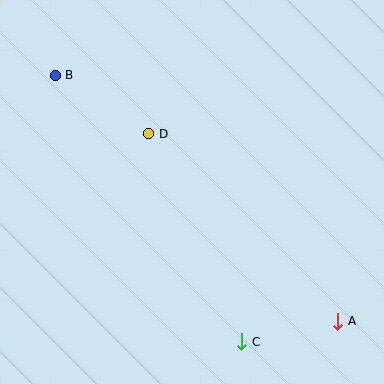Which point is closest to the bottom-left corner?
Point C is closest to the bottom-left corner.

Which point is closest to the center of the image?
Point D at (149, 134) is closest to the center.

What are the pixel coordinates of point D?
Point D is at (149, 134).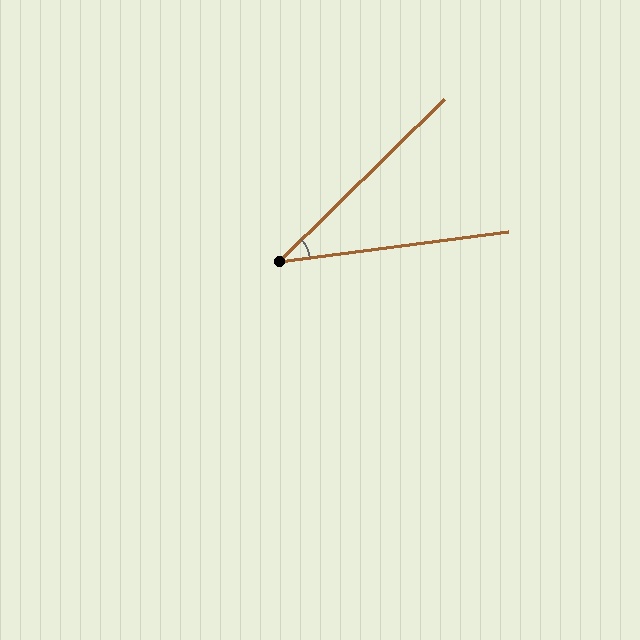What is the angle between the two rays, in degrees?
Approximately 37 degrees.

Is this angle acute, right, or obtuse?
It is acute.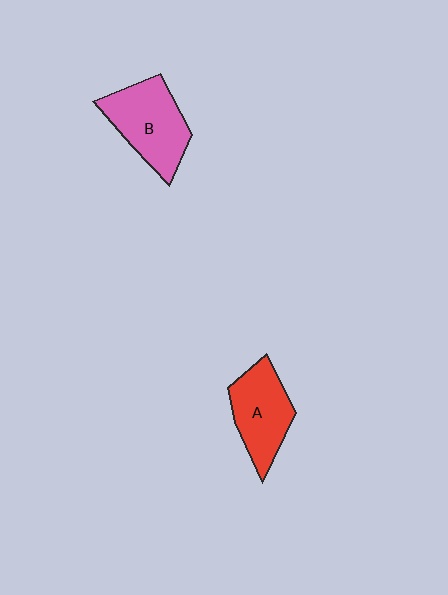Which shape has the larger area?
Shape B (pink).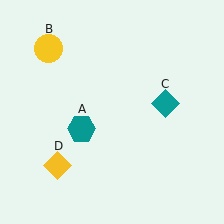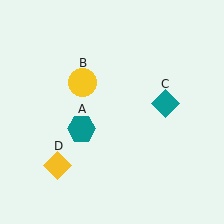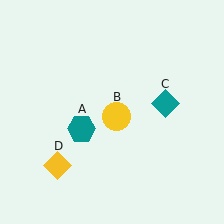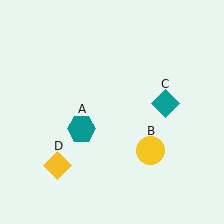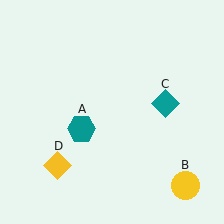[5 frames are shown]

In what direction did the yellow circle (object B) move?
The yellow circle (object B) moved down and to the right.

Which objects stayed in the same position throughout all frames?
Teal hexagon (object A) and teal diamond (object C) and yellow diamond (object D) remained stationary.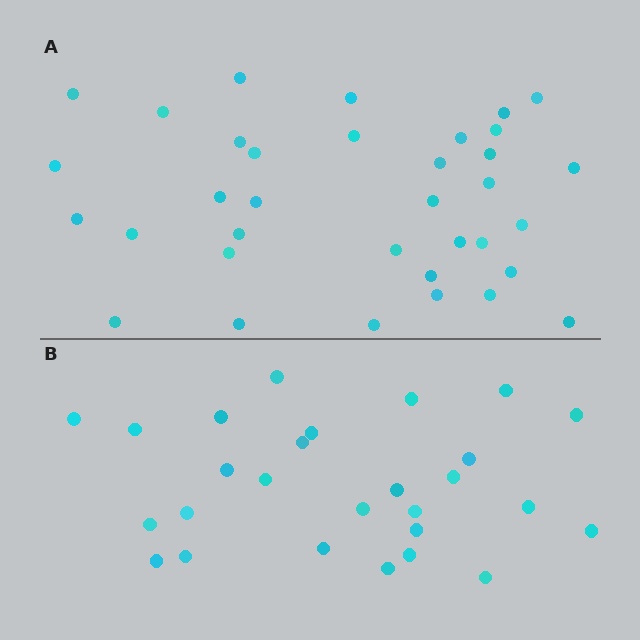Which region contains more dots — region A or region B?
Region A (the top region) has more dots.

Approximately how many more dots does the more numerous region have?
Region A has roughly 8 or so more dots than region B.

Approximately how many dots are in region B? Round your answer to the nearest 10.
About 30 dots. (The exact count is 27, which rounds to 30.)